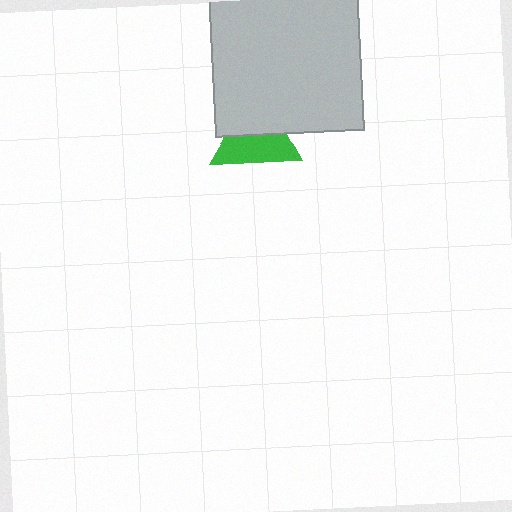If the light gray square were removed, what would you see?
You would see the complete green triangle.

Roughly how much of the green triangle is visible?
About half of it is visible (roughly 57%).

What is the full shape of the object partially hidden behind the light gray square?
The partially hidden object is a green triangle.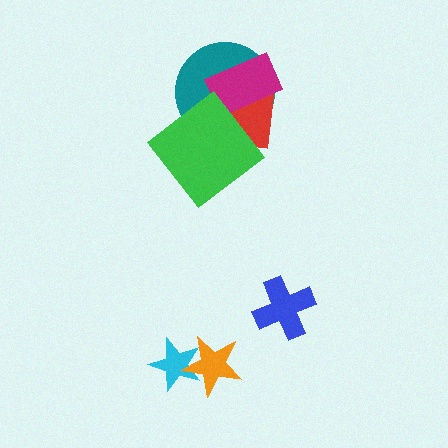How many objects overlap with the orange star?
1 object overlaps with the orange star.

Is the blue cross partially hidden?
No, no other shape covers it.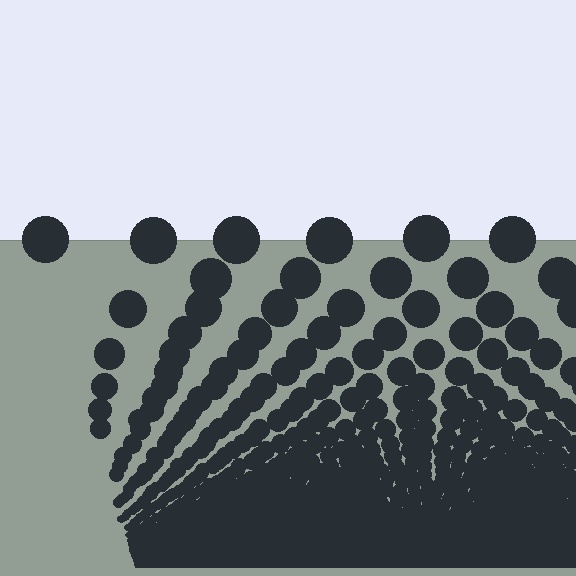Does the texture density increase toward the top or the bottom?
Density increases toward the bottom.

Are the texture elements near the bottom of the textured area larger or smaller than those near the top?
Smaller. The gradient is inverted — elements near the bottom are smaller and denser.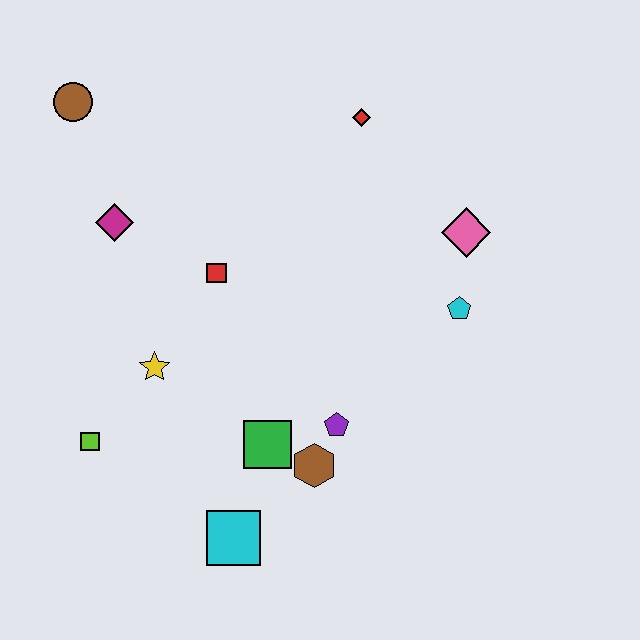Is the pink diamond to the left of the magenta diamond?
No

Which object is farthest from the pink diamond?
The lime square is farthest from the pink diamond.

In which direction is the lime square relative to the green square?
The lime square is to the left of the green square.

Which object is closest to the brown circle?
The magenta diamond is closest to the brown circle.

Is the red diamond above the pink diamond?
Yes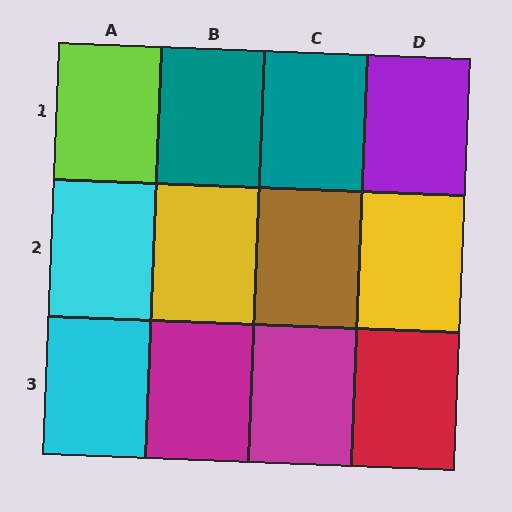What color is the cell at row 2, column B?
Yellow.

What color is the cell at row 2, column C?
Brown.